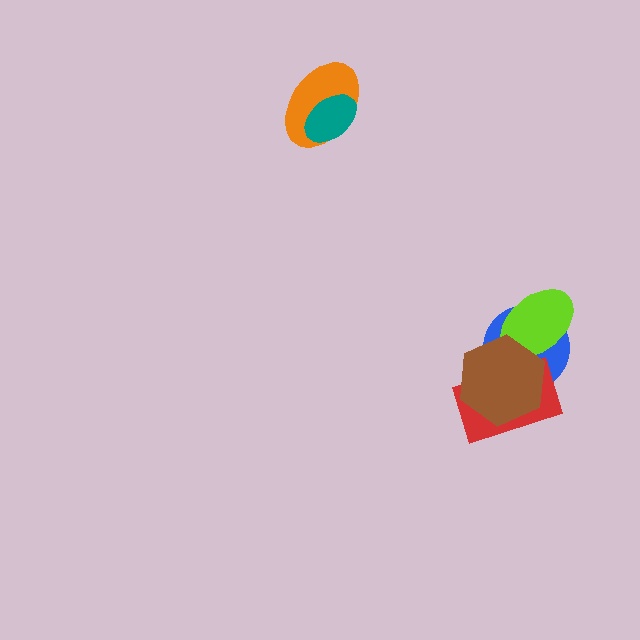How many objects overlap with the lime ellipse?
2 objects overlap with the lime ellipse.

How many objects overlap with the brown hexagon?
3 objects overlap with the brown hexagon.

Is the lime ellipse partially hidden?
Yes, it is partially covered by another shape.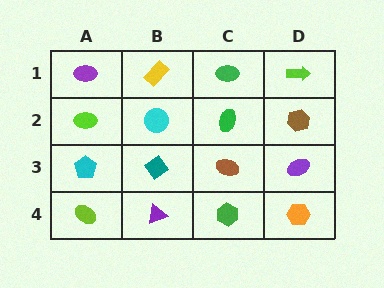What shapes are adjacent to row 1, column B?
A cyan circle (row 2, column B), a purple ellipse (row 1, column A), a green ellipse (row 1, column C).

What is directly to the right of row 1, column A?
A yellow rectangle.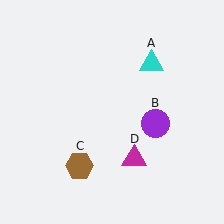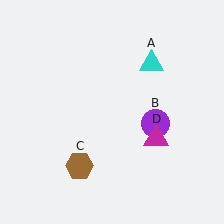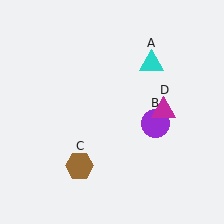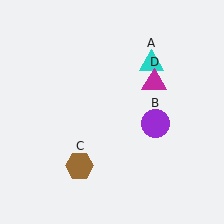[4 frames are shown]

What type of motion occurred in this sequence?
The magenta triangle (object D) rotated counterclockwise around the center of the scene.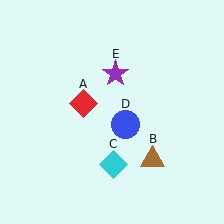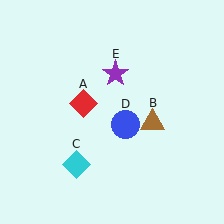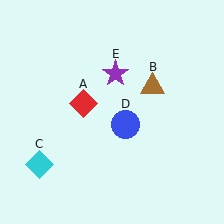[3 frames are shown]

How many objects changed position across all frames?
2 objects changed position: brown triangle (object B), cyan diamond (object C).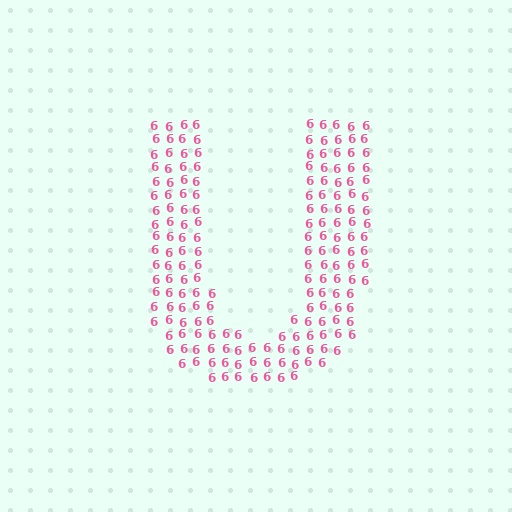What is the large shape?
The large shape is the letter U.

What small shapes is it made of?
It is made of small digit 6's.